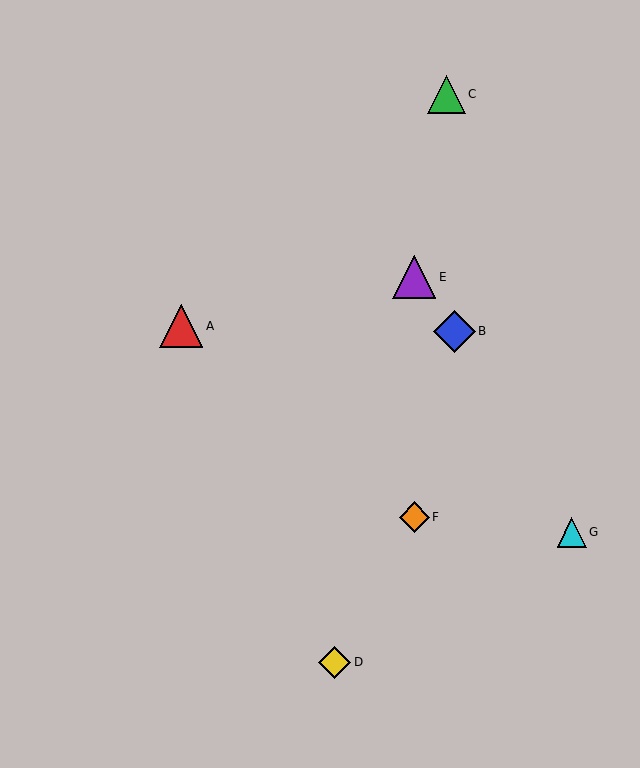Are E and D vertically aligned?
No, E is at x≈414 and D is at x≈335.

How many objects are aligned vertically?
2 objects (E, F) are aligned vertically.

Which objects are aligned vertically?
Objects E, F are aligned vertically.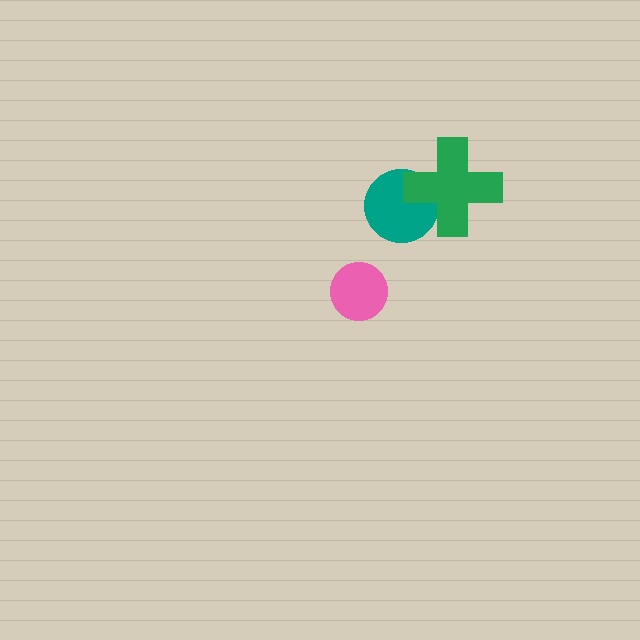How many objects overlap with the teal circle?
1 object overlaps with the teal circle.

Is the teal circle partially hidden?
Yes, it is partially covered by another shape.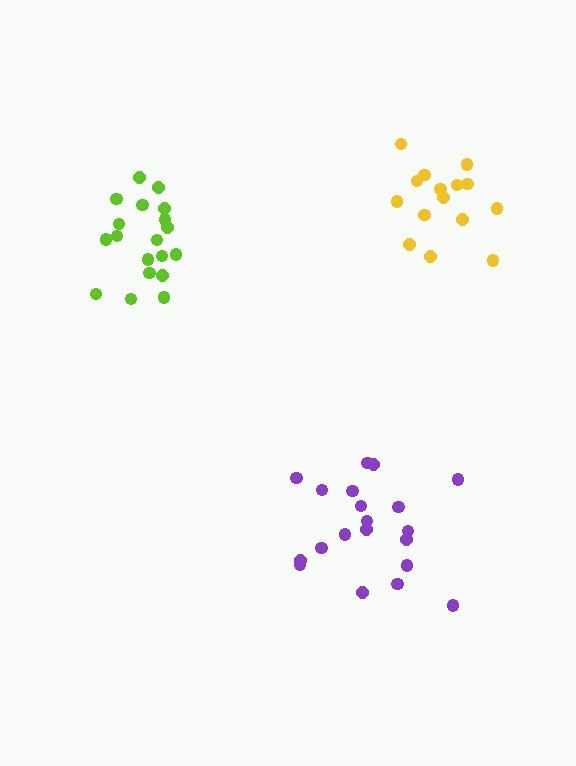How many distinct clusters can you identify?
There are 3 distinct clusters.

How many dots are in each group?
Group 1: 19 dots, Group 2: 15 dots, Group 3: 20 dots (54 total).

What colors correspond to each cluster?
The clusters are colored: lime, yellow, purple.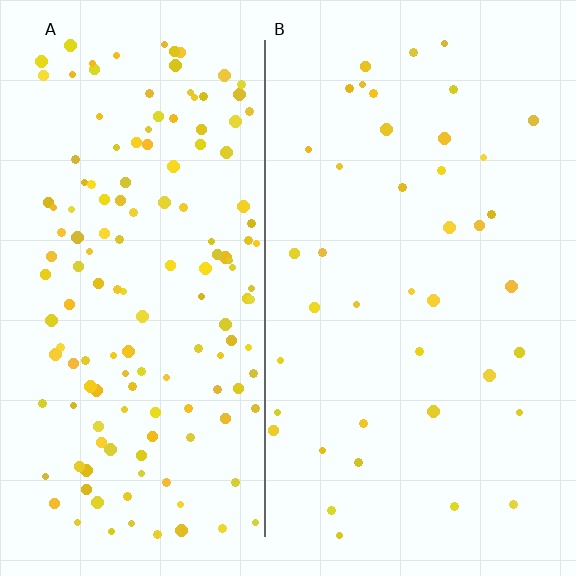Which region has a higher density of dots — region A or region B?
A (the left).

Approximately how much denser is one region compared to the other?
Approximately 3.8× — region A over region B.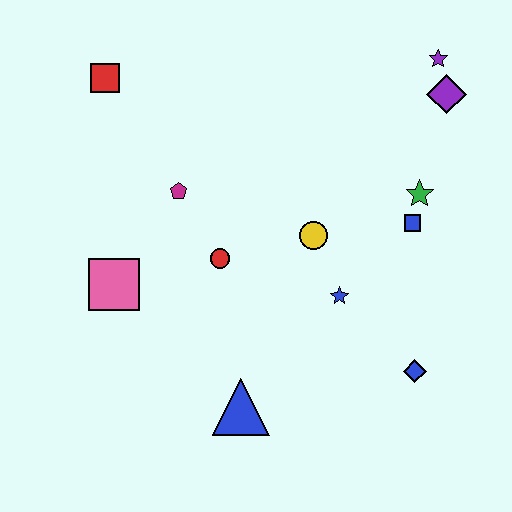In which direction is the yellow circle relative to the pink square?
The yellow circle is to the right of the pink square.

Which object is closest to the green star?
The blue square is closest to the green star.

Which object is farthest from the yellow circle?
The red square is farthest from the yellow circle.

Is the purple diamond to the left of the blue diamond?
No